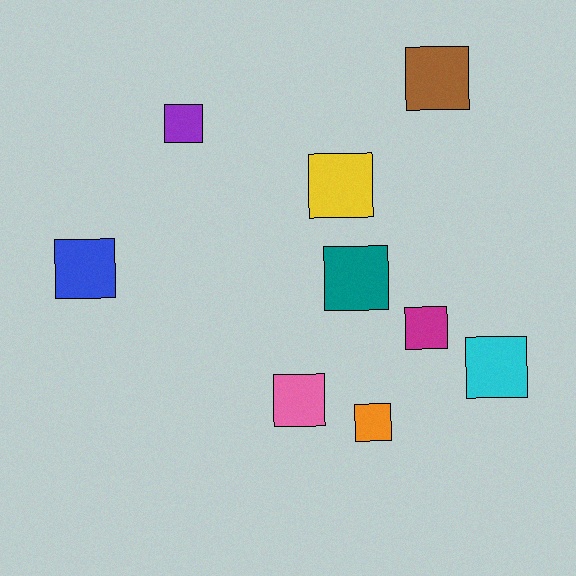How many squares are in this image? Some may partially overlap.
There are 9 squares.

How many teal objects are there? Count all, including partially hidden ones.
There is 1 teal object.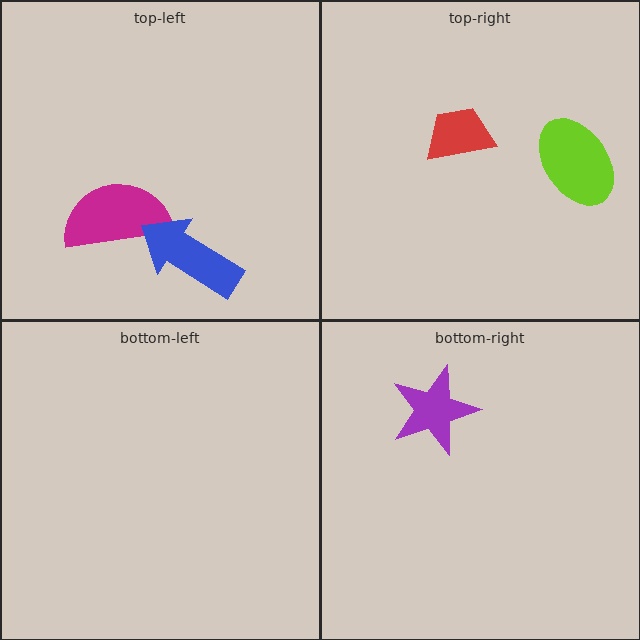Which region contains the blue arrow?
The top-left region.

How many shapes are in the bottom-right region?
1.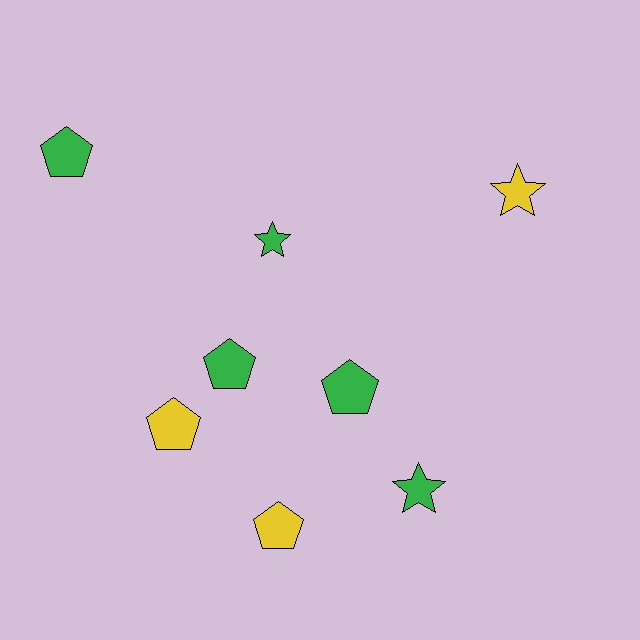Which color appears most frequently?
Green, with 5 objects.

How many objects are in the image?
There are 8 objects.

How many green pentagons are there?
There are 3 green pentagons.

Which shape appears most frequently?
Pentagon, with 5 objects.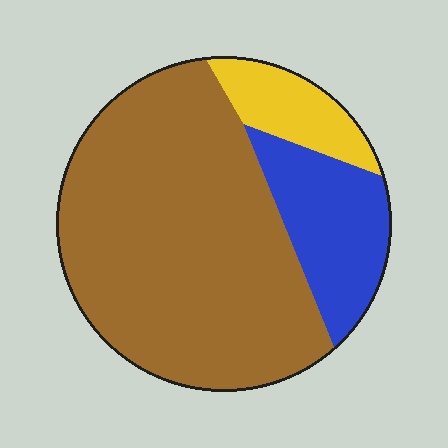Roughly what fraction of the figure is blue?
Blue takes up about one fifth (1/5) of the figure.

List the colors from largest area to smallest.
From largest to smallest: brown, blue, yellow.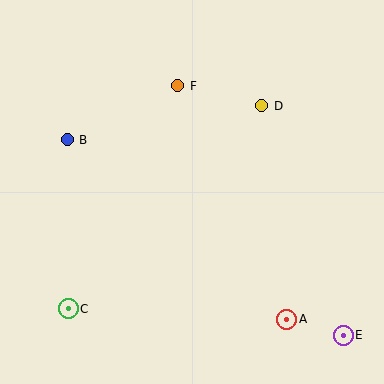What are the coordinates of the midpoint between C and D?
The midpoint between C and D is at (165, 207).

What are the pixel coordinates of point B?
Point B is at (67, 140).